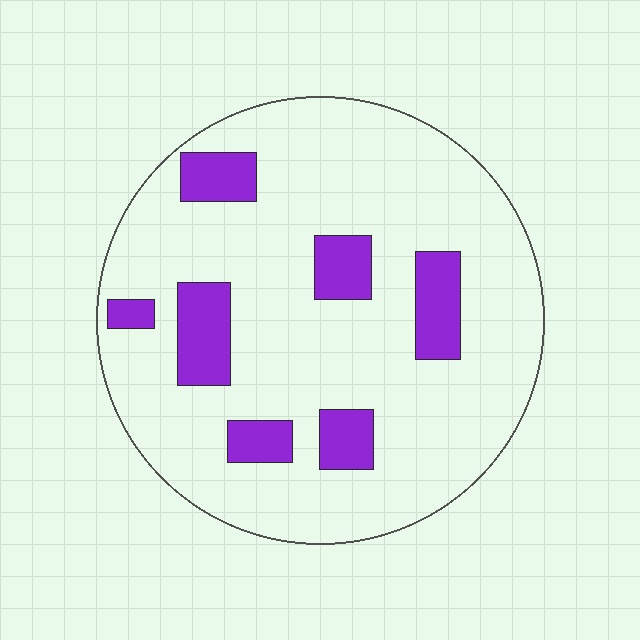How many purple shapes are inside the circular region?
7.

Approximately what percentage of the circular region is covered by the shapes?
Approximately 15%.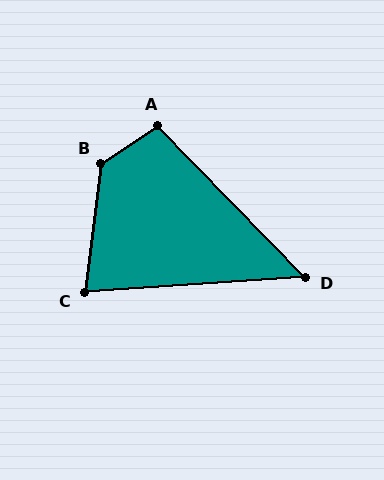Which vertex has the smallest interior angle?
D, at approximately 50 degrees.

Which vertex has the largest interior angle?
B, at approximately 130 degrees.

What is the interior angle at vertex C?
Approximately 79 degrees (acute).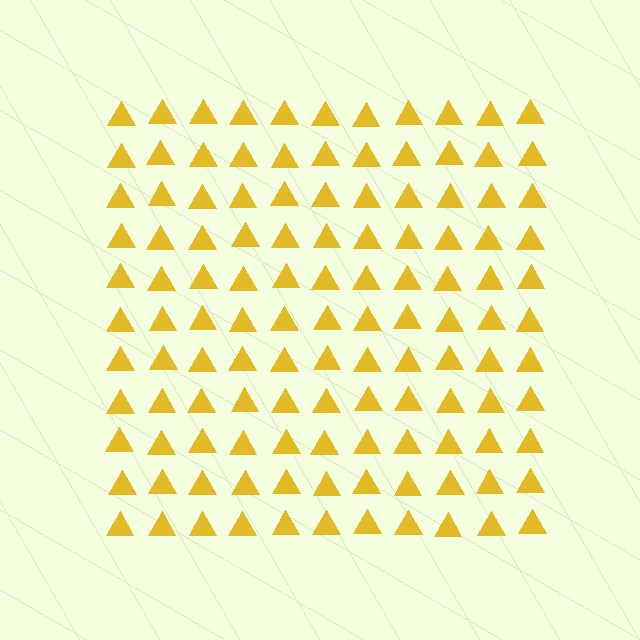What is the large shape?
The large shape is a square.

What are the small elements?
The small elements are triangles.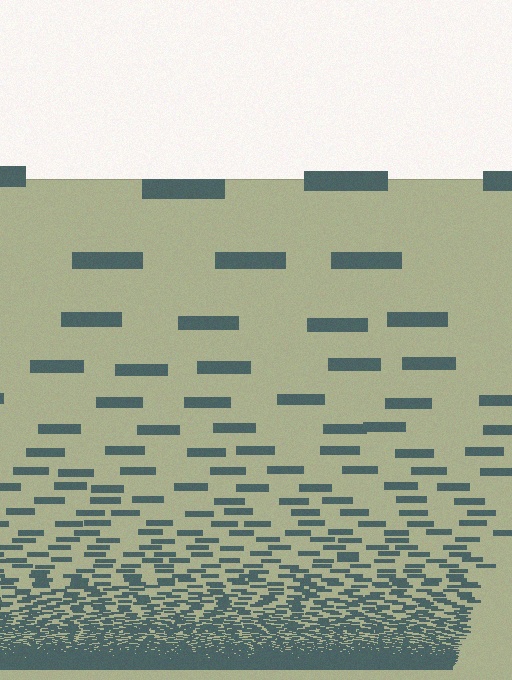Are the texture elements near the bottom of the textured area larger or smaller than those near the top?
Smaller. The gradient is inverted — elements near the bottom are smaller and denser.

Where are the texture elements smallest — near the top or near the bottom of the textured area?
Near the bottom.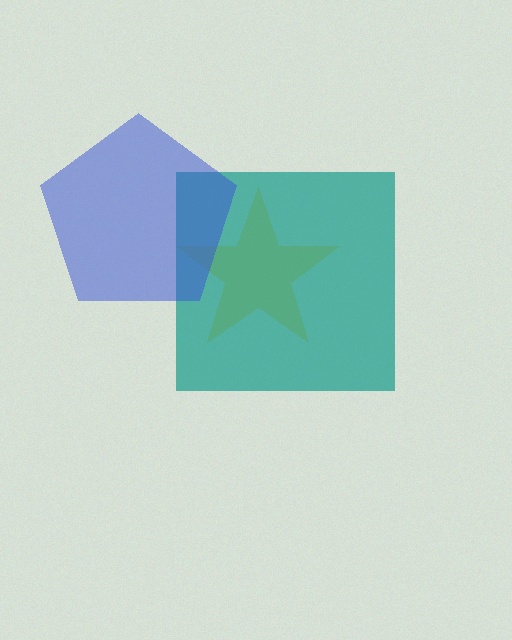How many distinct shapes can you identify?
There are 3 distinct shapes: a yellow star, a teal square, a blue pentagon.